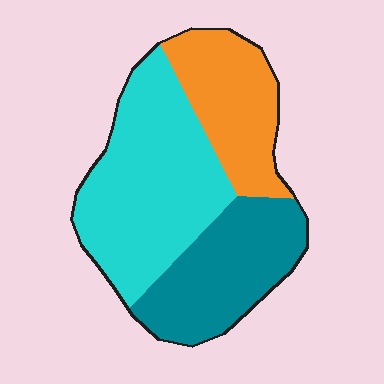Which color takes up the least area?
Orange, at roughly 25%.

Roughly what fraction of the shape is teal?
Teal covers around 30% of the shape.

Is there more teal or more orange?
Teal.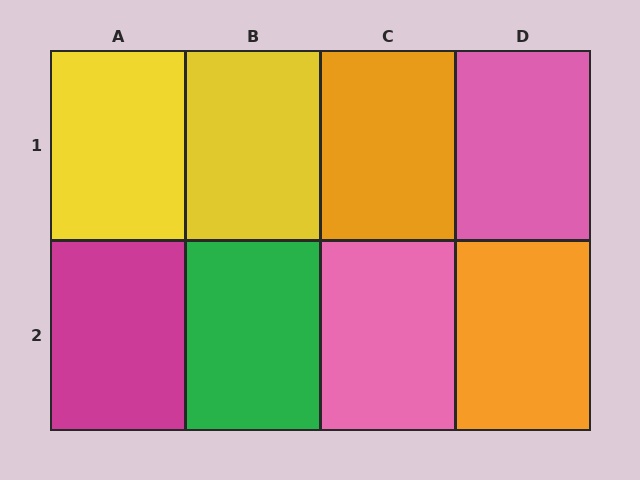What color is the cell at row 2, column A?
Magenta.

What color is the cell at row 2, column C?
Pink.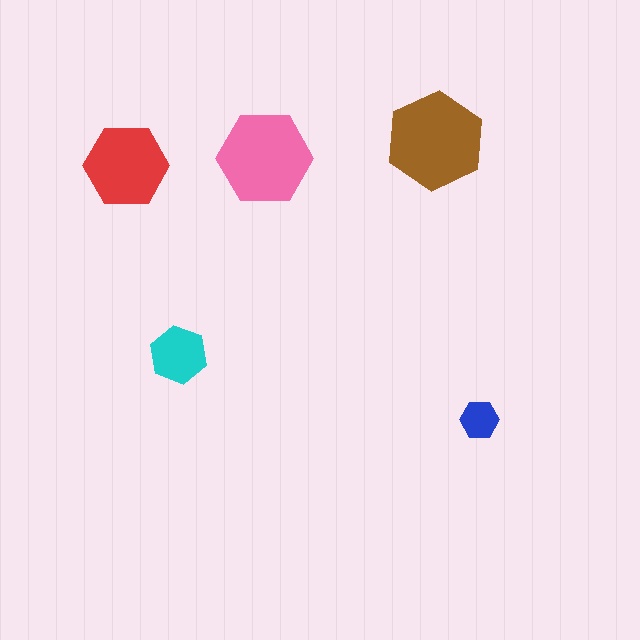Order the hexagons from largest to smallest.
the brown one, the pink one, the red one, the cyan one, the blue one.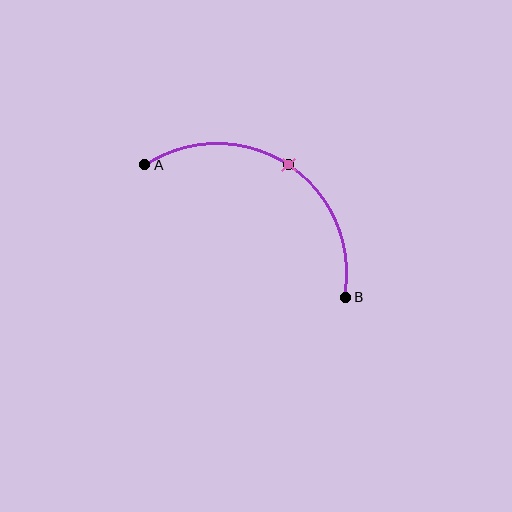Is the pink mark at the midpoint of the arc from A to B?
Yes. The pink mark lies on the arc at equal arc-length from both A and B — it is the arc midpoint.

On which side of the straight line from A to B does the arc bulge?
The arc bulges above the straight line connecting A and B.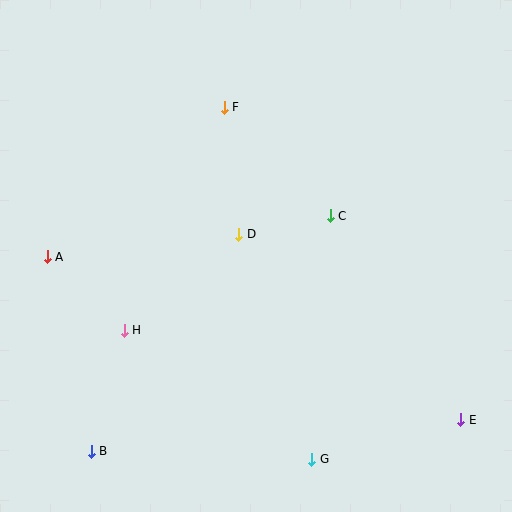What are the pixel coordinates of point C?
Point C is at (330, 216).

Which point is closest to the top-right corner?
Point C is closest to the top-right corner.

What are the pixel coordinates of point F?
Point F is at (224, 107).